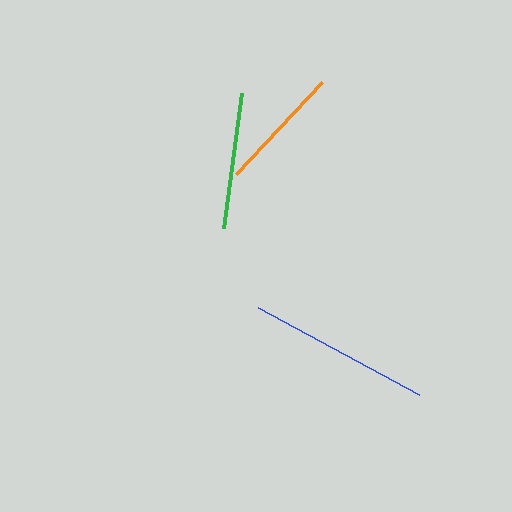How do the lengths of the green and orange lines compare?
The green and orange lines are approximately the same length.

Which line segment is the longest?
The blue line is the longest at approximately 183 pixels.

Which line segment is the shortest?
The orange line is the shortest at approximately 126 pixels.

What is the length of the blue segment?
The blue segment is approximately 183 pixels long.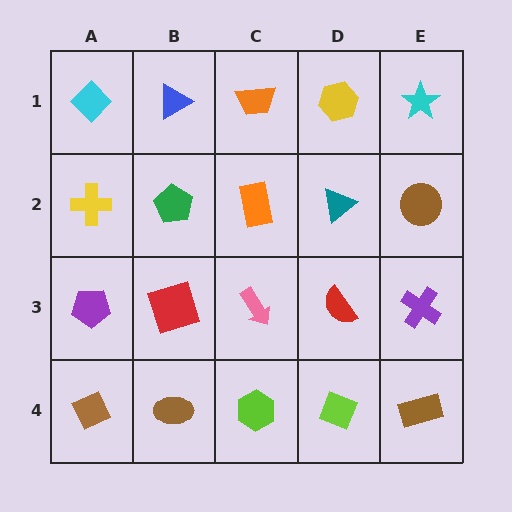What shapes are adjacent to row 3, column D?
A teal triangle (row 2, column D), a lime diamond (row 4, column D), a pink arrow (row 3, column C), a purple cross (row 3, column E).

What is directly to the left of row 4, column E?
A lime diamond.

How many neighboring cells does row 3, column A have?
3.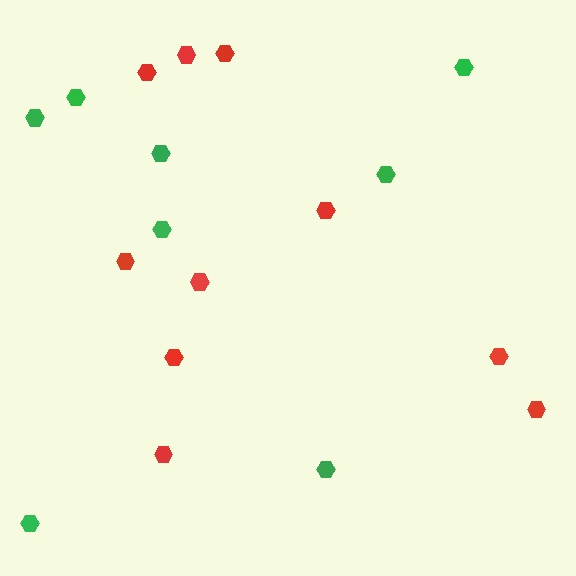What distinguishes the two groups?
There are 2 groups: one group of green hexagons (8) and one group of red hexagons (10).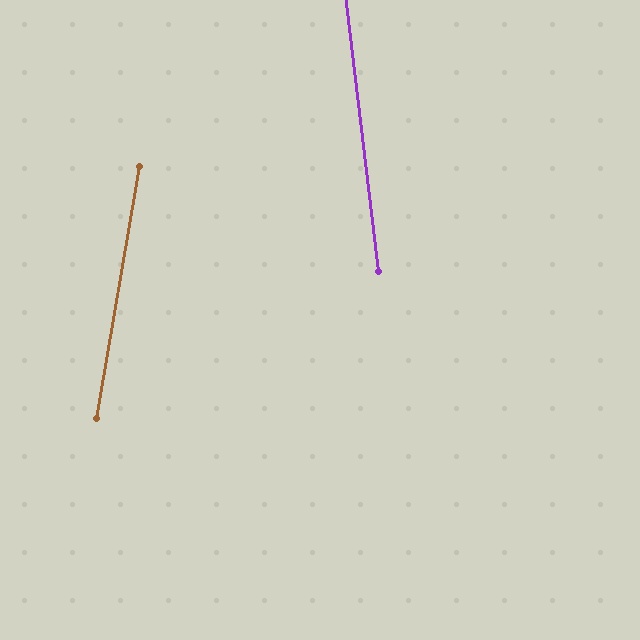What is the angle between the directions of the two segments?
Approximately 16 degrees.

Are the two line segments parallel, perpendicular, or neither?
Neither parallel nor perpendicular — they differ by about 16°.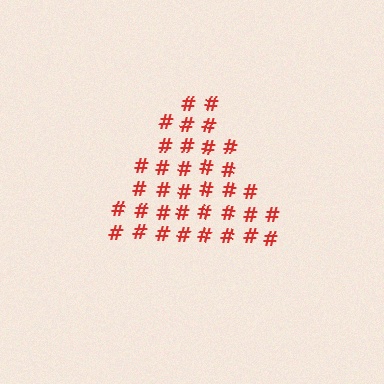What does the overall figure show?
The overall figure shows a triangle.